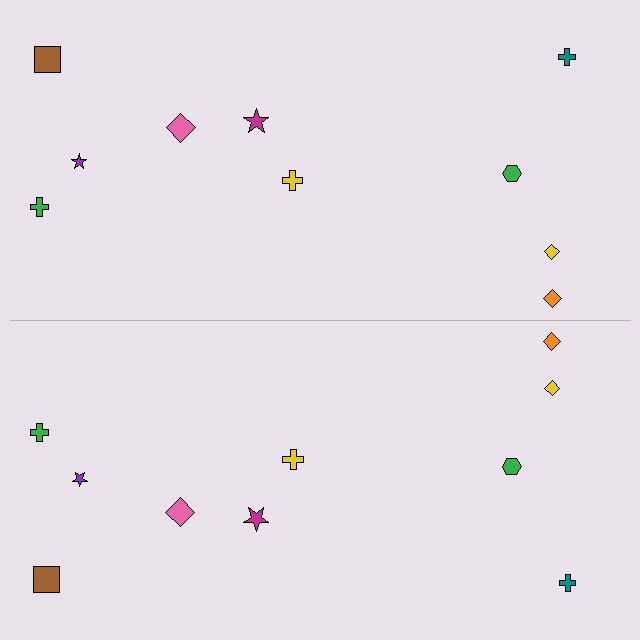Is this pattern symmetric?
Yes, this pattern has bilateral (reflection) symmetry.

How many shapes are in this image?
There are 20 shapes in this image.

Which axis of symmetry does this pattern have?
The pattern has a horizontal axis of symmetry running through the center of the image.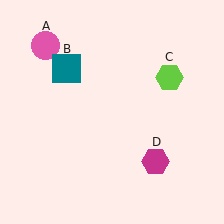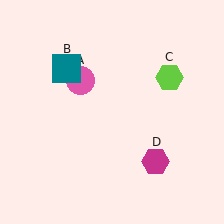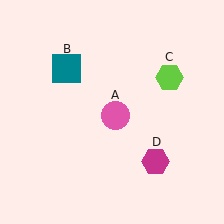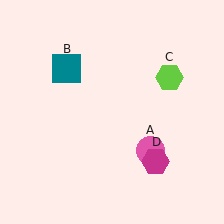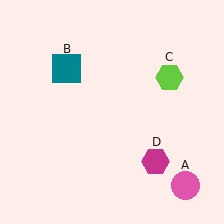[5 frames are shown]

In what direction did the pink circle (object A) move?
The pink circle (object A) moved down and to the right.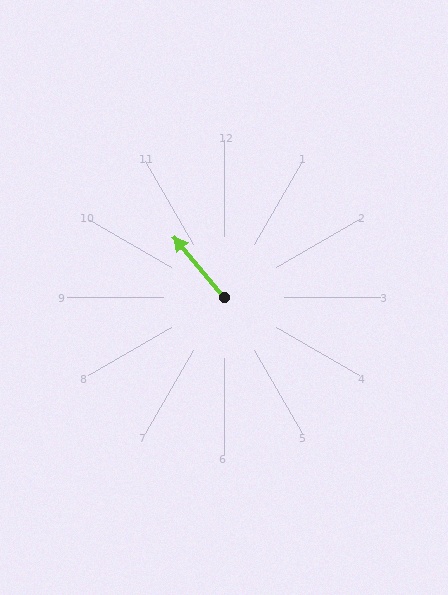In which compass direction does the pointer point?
Northwest.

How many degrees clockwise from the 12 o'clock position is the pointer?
Approximately 321 degrees.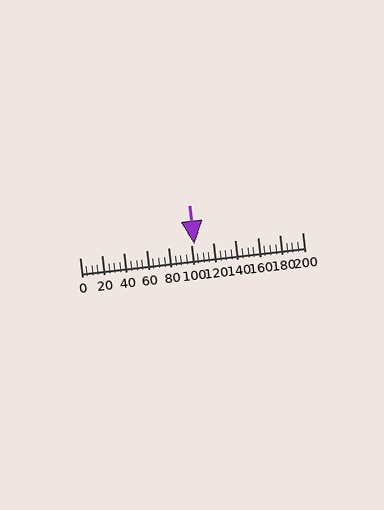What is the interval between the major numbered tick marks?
The major tick marks are spaced 20 units apart.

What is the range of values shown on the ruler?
The ruler shows values from 0 to 200.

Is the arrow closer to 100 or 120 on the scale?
The arrow is closer to 100.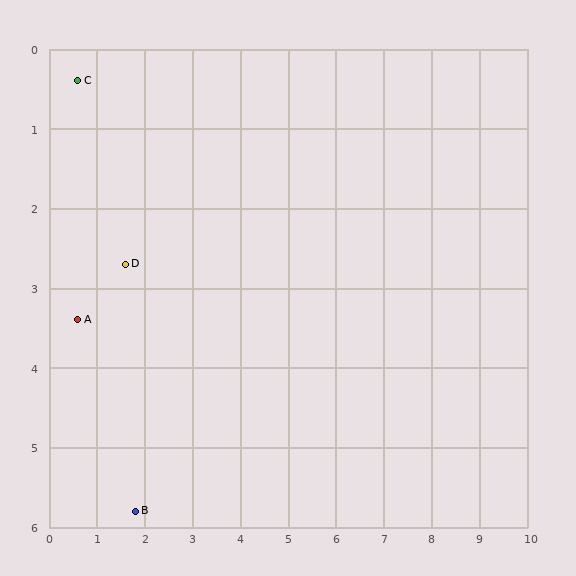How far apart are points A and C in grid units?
Points A and C are about 3.0 grid units apart.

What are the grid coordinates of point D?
Point D is at approximately (1.6, 2.7).